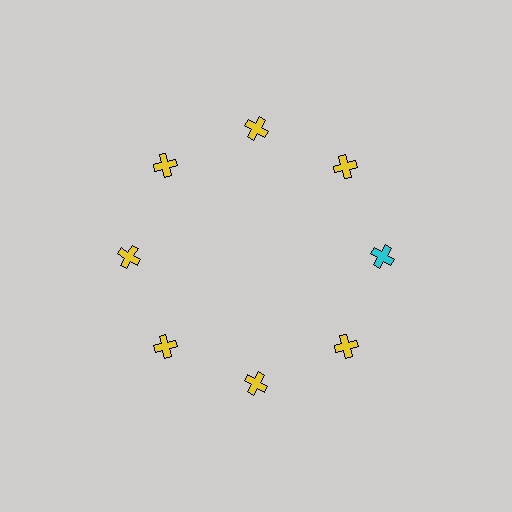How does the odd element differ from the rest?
It has a different color: cyan instead of yellow.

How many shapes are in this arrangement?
There are 8 shapes arranged in a ring pattern.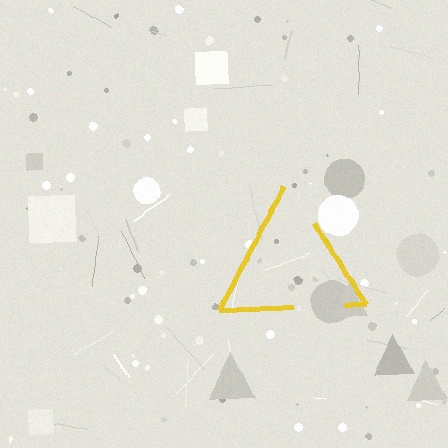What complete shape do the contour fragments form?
The contour fragments form a triangle.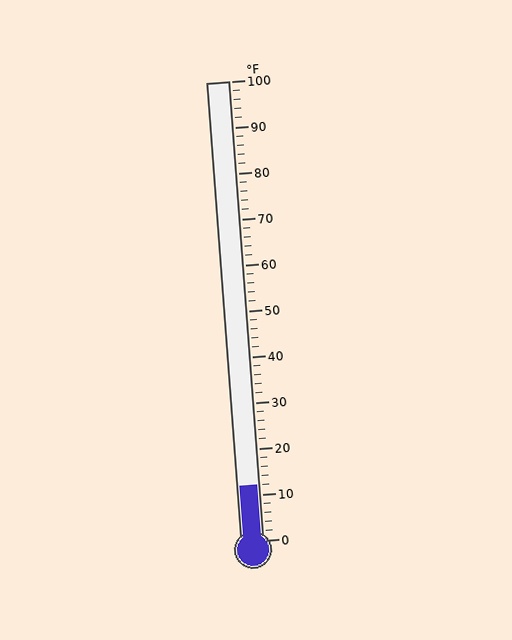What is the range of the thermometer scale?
The thermometer scale ranges from 0°F to 100°F.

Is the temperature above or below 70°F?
The temperature is below 70°F.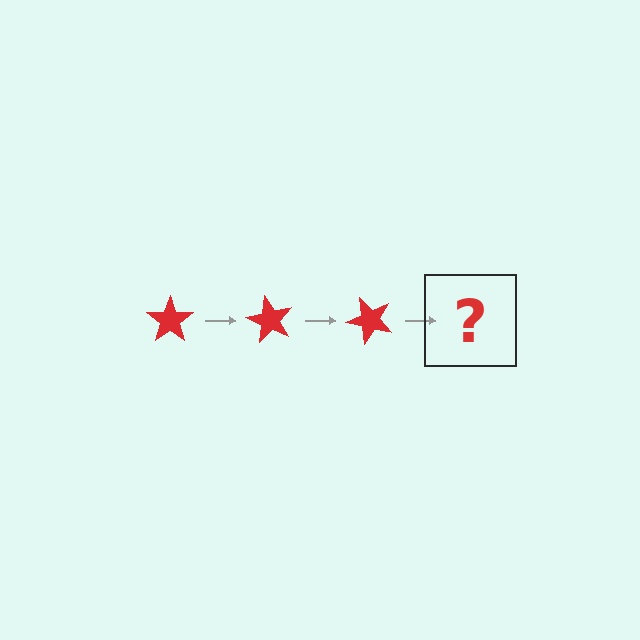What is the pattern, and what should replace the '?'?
The pattern is that the star rotates 60 degrees each step. The '?' should be a red star rotated 180 degrees.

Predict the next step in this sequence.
The next step is a red star rotated 180 degrees.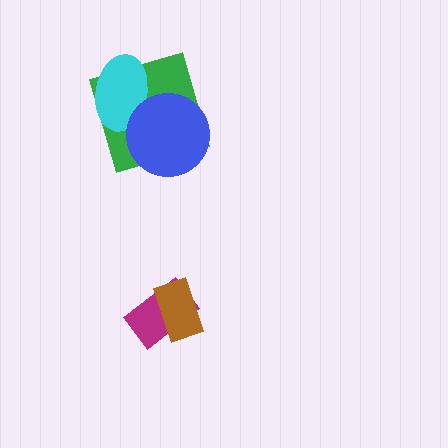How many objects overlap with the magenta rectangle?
1 object overlaps with the magenta rectangle.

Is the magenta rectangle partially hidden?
Yes, it is partially covered by another shape.